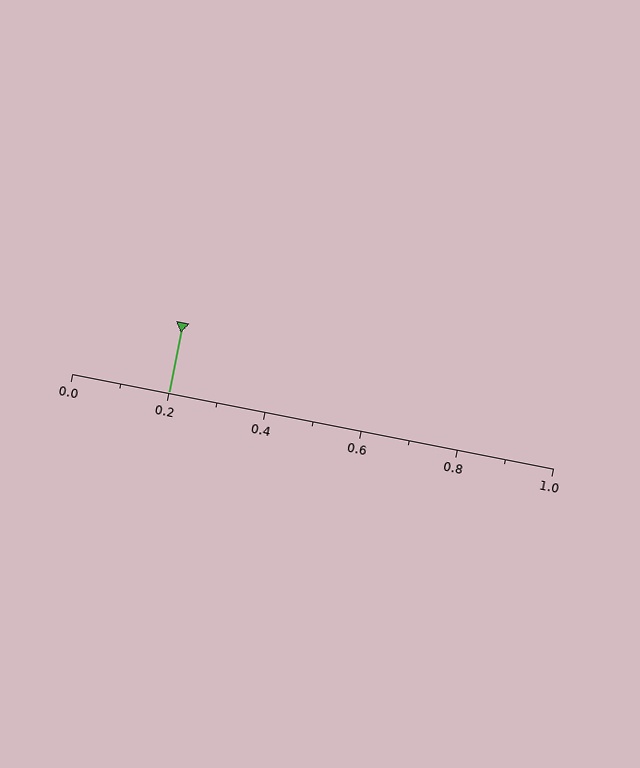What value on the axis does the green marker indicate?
The marker indicates approximately 0.2.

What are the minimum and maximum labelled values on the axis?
The axis runs from 0.0 to 1.0.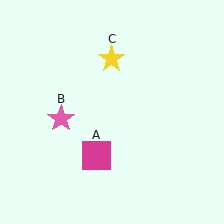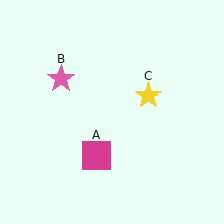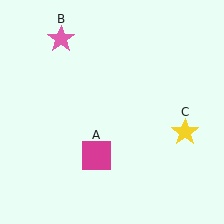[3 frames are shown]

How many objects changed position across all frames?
2 objects changed position: pink star (object B), yellow star (object C).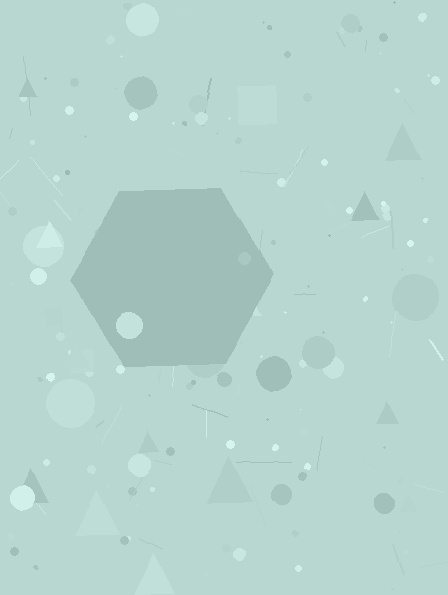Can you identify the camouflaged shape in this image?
The camouflaged shape is a hexagon.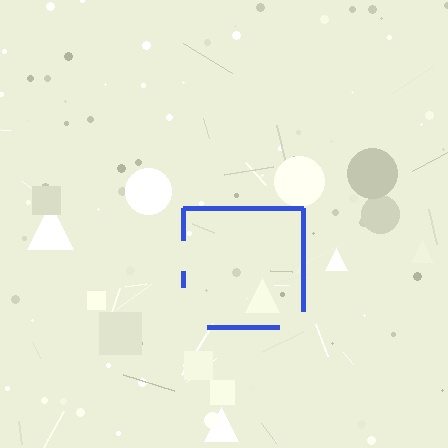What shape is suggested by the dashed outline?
The dashed outline suggests a square.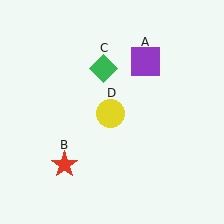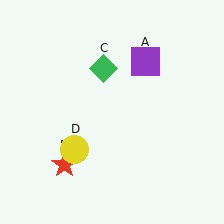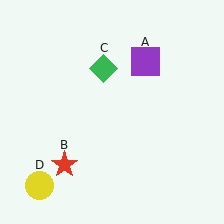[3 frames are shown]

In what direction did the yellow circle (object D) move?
The yellow circle (object D) moved down and to the left.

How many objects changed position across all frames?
1 object changed position: yellow circle (object D).